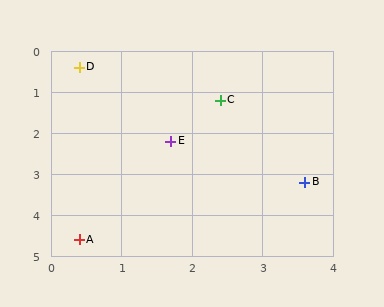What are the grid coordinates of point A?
Point A is at approximately (0.4, 4.6).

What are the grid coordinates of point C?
Point C is at approximately (2.4, 1.2).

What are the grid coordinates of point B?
Point B is at approximately (3.6, 3.2).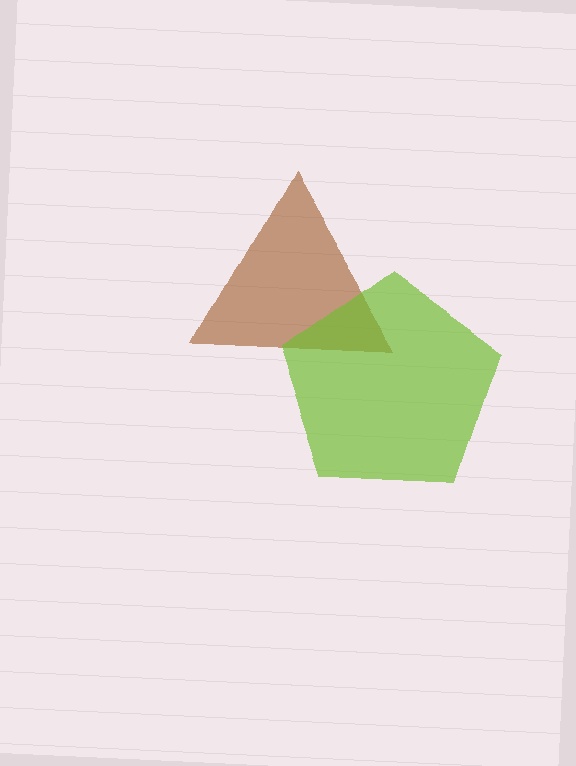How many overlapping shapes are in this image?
There are 2 overlapping shapes in the image.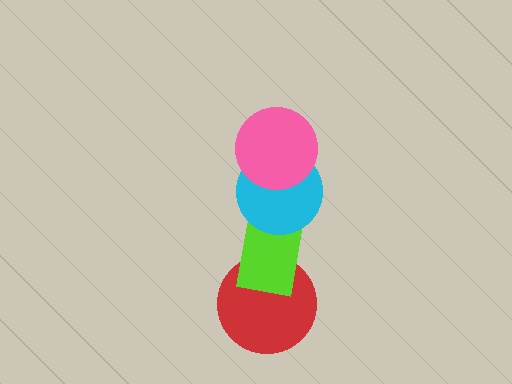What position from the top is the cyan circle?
The cyan circle is 2nd from the top.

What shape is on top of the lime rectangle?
The cyan circle is on top of the lime rectangle.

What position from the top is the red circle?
The red circle is 4th from the top.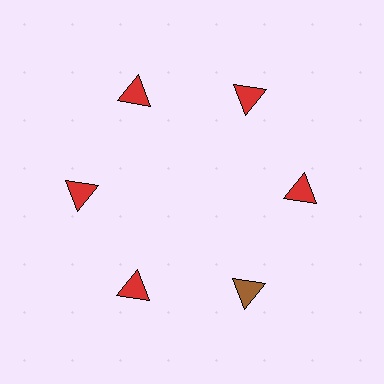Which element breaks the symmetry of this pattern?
The brown triangle at roughly the 5 o'clock position breaks the symmetry. All other shapes are red triangles.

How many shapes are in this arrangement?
There are 6 shapes arranged in a ring pattern.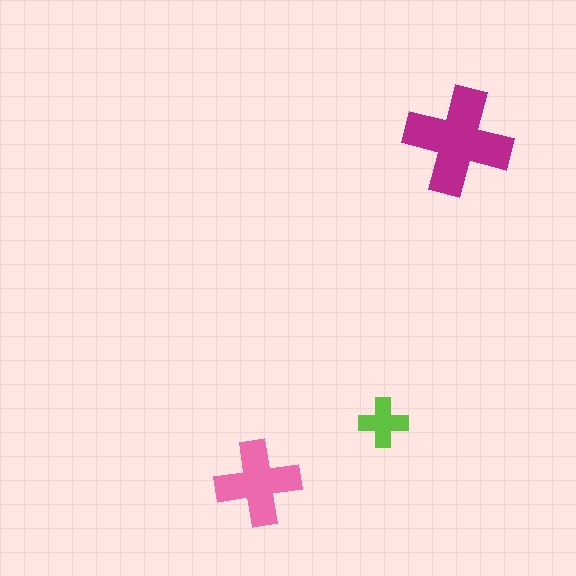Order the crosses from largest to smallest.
the magenta one, the pink one, the lime one.